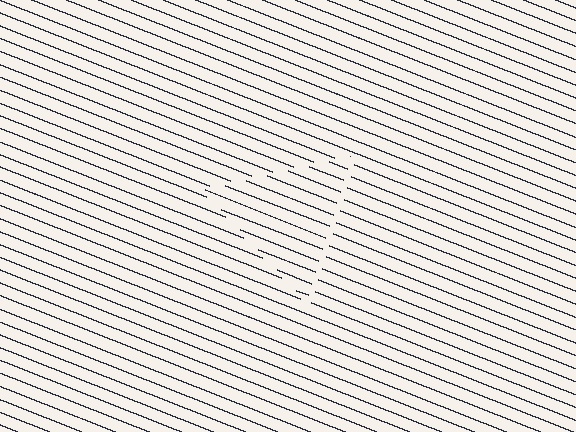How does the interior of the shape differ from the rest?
The interior of the shape contains the same grating, shifted by half a period — the contour is defined by the phase discontinuity where line-ends from the inner and outer gratings abut.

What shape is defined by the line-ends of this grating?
An illusory triangle. The interior of the shape contains the same grating, shifted by half a period — the contour is defined by the phase discontinuity where line-ends from the inner and outer gratings abut.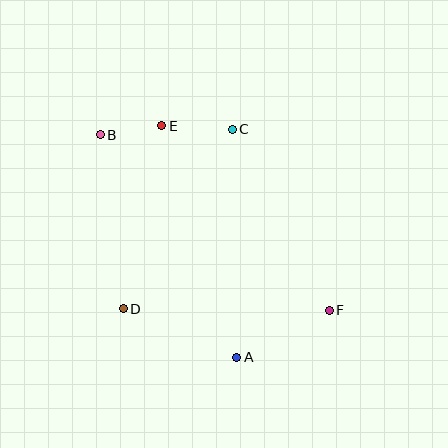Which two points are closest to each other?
Points B and E are closest to each other.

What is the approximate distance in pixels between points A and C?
The distance between A and C is approximately 228 pixels.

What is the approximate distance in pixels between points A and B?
The distance between A and B is approximately 261 pixels.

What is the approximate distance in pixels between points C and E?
The distance between C and E is approximately 71 pixels.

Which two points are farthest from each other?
Points B and F are farthest from each other.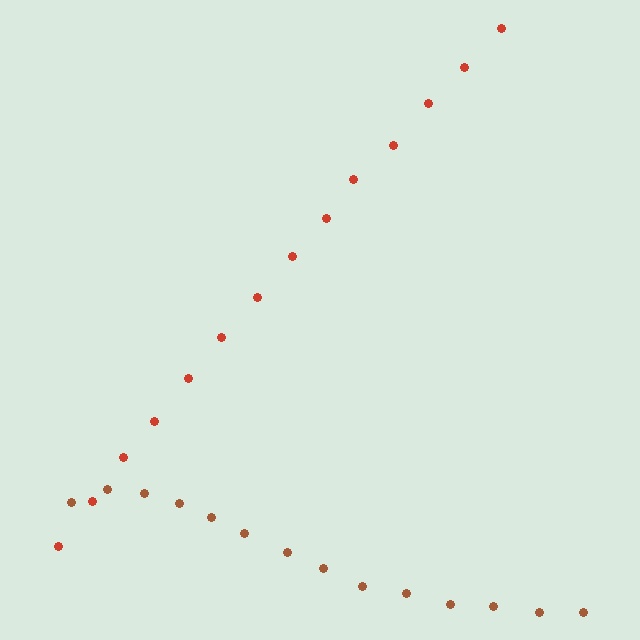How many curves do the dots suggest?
There are 2 distinct paths.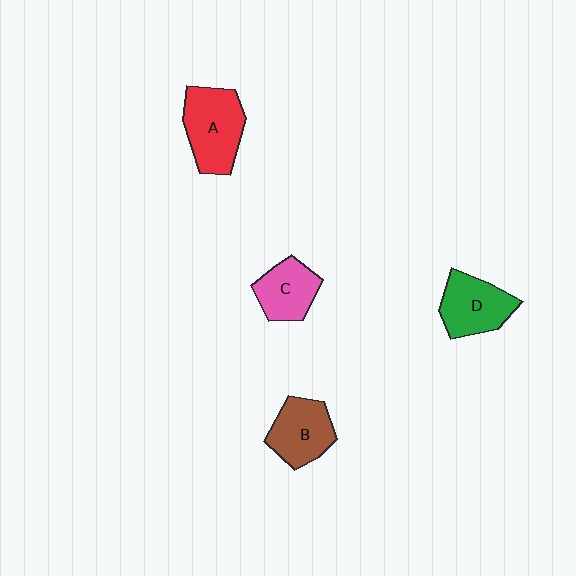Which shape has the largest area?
Shape A (red).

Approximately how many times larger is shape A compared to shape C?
Approximately 1.4 times.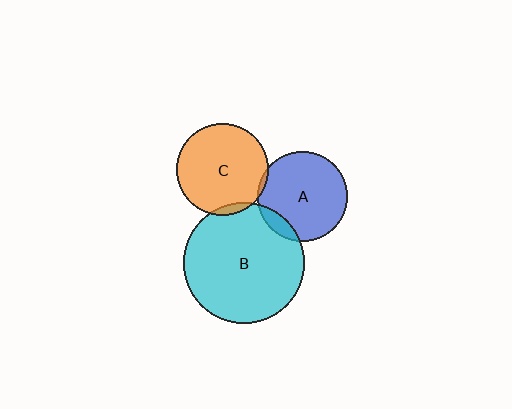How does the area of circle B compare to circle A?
Approximately 1.8 times.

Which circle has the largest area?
Circle B (cyan).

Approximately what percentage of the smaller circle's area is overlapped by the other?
Approximately 5%.